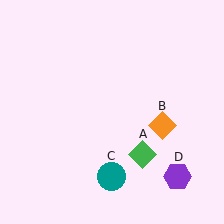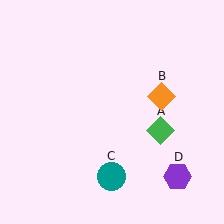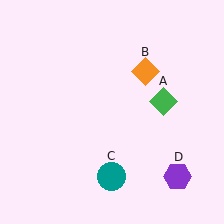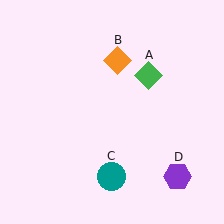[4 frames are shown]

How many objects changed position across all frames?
2 objects changed position: green diamond (object A), orange diamond (object B).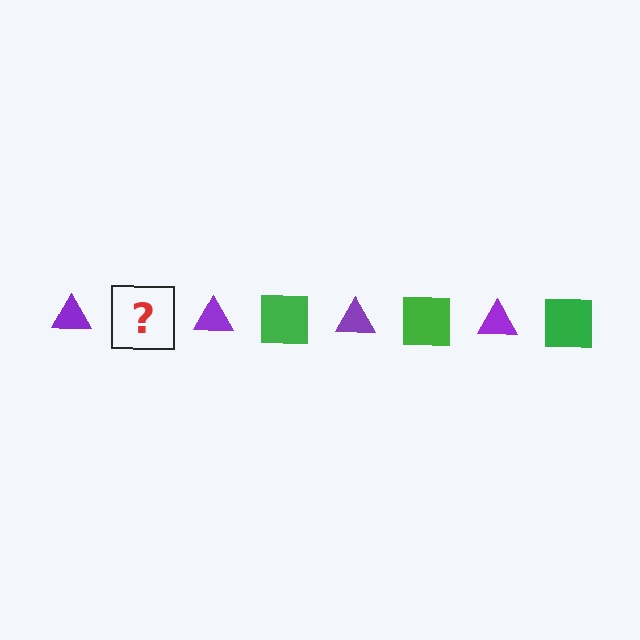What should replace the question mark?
The question mark should be replaced with a green square.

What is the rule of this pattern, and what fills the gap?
The rule is that the pattern alternates between purple triangle and green square. The gap should be filled with a green square.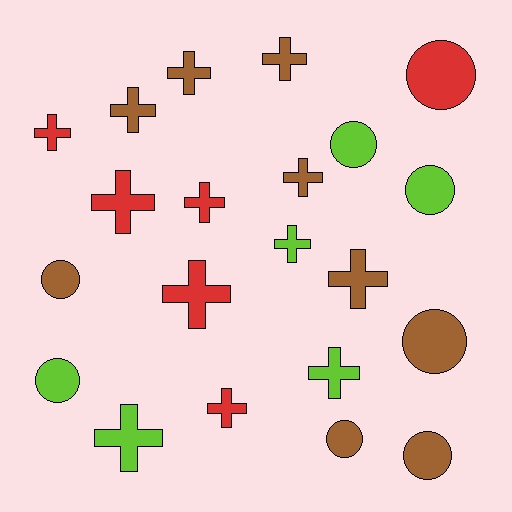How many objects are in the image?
There are 21 objects.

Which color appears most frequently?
Brown, with 9 objects.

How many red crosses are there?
There are 5 red crosses.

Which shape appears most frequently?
Cross, with 13 objects.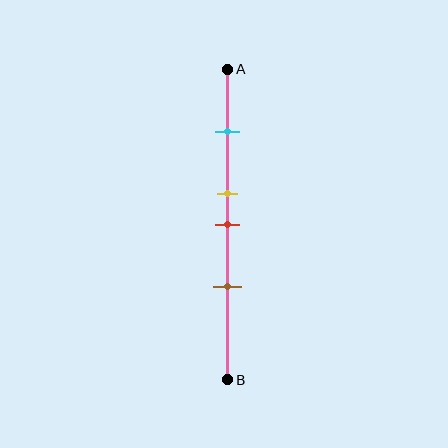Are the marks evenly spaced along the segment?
No, the marks are not evenly spaced.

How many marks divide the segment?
There are 4 marks dividing the segment.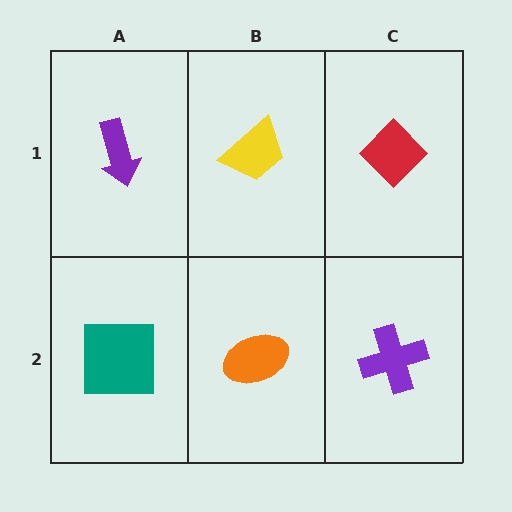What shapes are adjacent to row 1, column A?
A teal square (row 2, column A), a yellow trapezoid (row 1, column B).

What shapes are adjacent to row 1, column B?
An orange ellipse (row 2, column B), a purple arrow (row 1, column A), a red diamond (row 1, column C).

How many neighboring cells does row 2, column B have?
3.